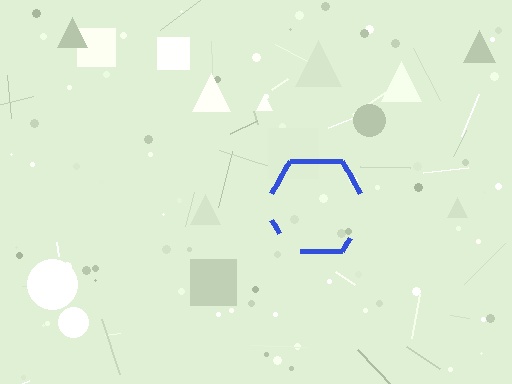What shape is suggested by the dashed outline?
The dashed outline suggests a hexagon.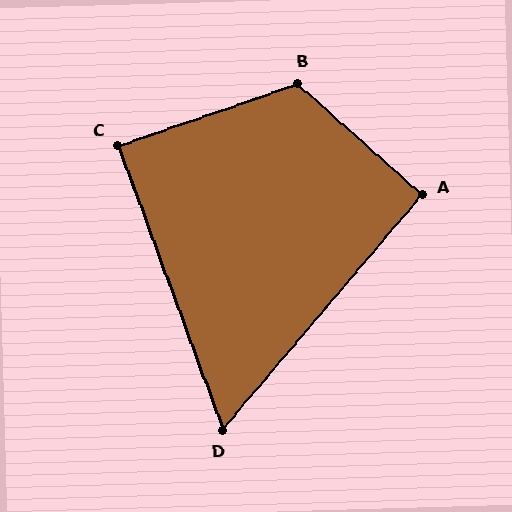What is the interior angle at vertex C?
Approximately 89 degrees (approximately right).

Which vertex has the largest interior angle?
B, at approximately 119 degrees.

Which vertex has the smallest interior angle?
D, at approximately 61 degrees.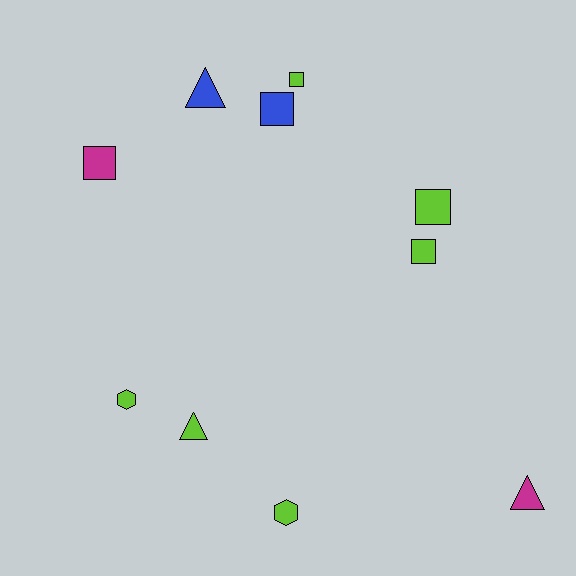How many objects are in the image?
There are 10 objects.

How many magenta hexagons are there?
There are no magenta hexagons.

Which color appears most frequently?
Lime, with 6 objects.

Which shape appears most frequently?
Square, with 5 objects.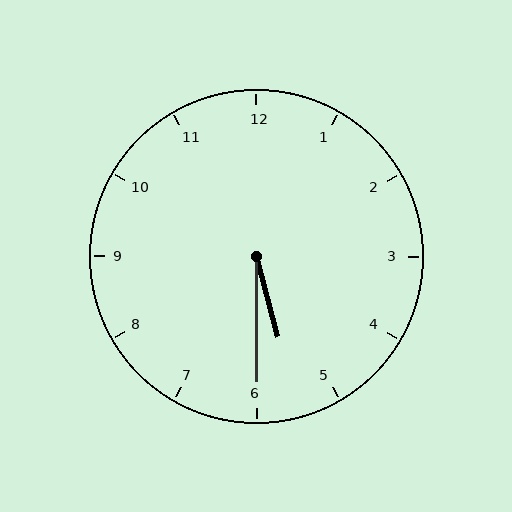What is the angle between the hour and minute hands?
Approximately 15 degrees.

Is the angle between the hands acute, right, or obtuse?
It is acute.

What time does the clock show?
5:30.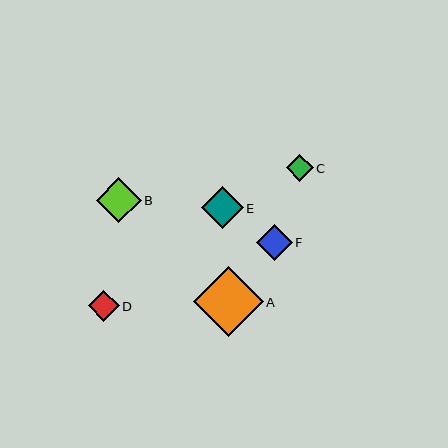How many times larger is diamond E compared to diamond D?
Diamond E is approximately 1.3 times the size of diamond D.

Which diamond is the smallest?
Diamond C is the smallest with a size of approximately 27 pixels.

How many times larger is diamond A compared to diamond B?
Diamond A is approximately 1.5 times the size of diamond B.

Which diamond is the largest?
Diamond A is the largest with a size of approximately 70 pixels.